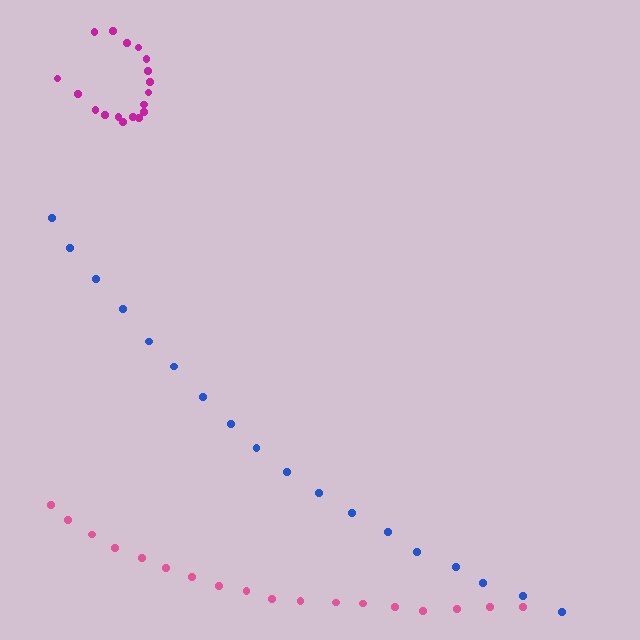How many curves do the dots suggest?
There are 3 distinct paths.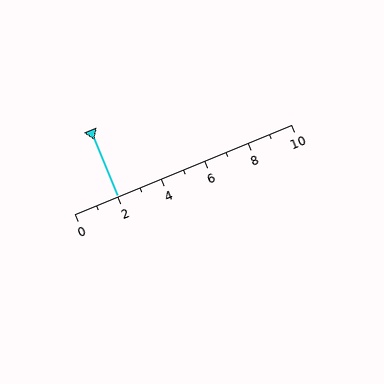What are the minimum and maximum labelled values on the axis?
The axis runs from 0 to 10.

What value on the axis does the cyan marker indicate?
The marker indicates approximately 2.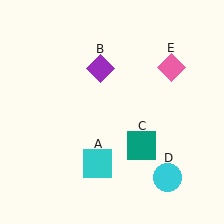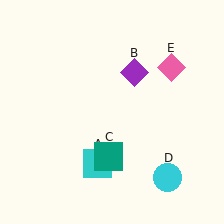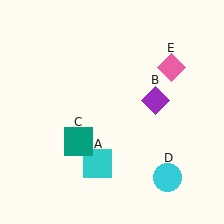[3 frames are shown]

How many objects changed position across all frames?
2 objects changed position: purple diamond (object B), teal square (object C).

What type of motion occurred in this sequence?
The purple diamond (object B), teal square (object C) rotated clockwise around the center of the scene.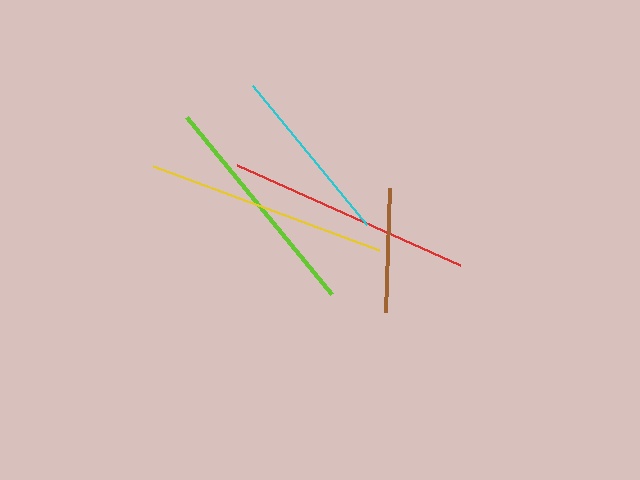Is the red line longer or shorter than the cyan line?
The red line is longer than the cyan line.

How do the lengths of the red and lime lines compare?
The red and lime lines are approximately the same length.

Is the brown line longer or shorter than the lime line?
The lime line is longer than the brown line.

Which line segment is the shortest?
The brown line is the shortest at approximately 124 pixels.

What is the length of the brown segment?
The brown segment is approximately 124 pixels long.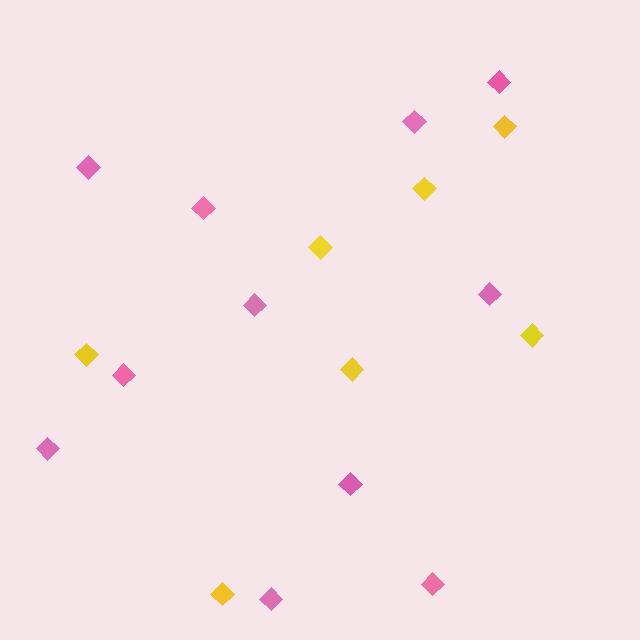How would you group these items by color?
There are 2 groups: one group of pink diamonds (11) and one group of yellow diamonds (7).